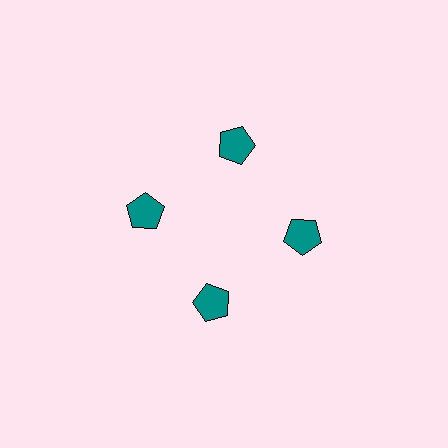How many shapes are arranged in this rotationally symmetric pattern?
There are 4 shapes, arranged in 4 groups of 1.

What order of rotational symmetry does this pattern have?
This pattern has 4-fold rotational symmetry.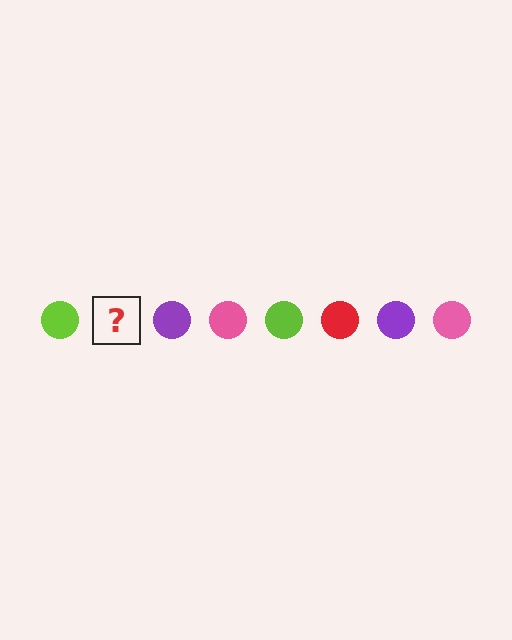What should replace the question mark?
The question mark should be replaced with a red circle.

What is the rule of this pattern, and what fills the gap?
The rule is that the pattern cycles through lime, red, purple, pink circles. The gap should be filled with a red circle.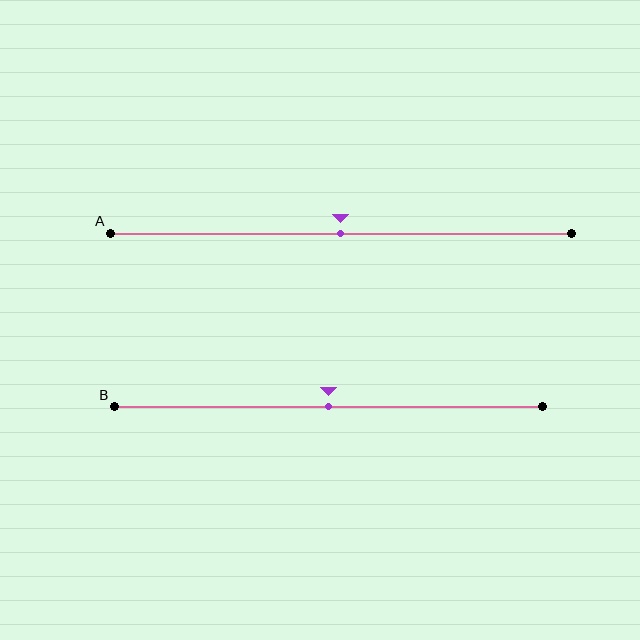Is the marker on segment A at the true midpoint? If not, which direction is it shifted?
Yes, the marker on segment A is at the true midpoint.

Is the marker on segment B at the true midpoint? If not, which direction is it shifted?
Yes, the marker on segment B is at the true midpoint.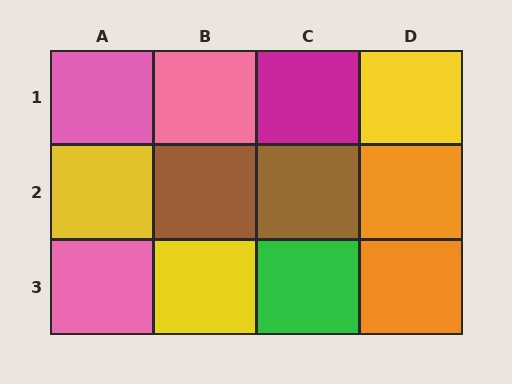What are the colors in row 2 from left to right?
Yellow, brown, brown, orange.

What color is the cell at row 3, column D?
Orange.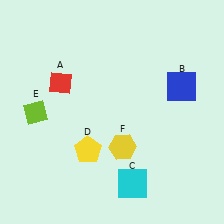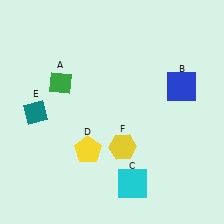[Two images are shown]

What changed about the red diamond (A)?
In Image 1, A is red. In Image 2, it changed to green.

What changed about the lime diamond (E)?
In Image 1, E is lime. In Image 2, it changed to teal.